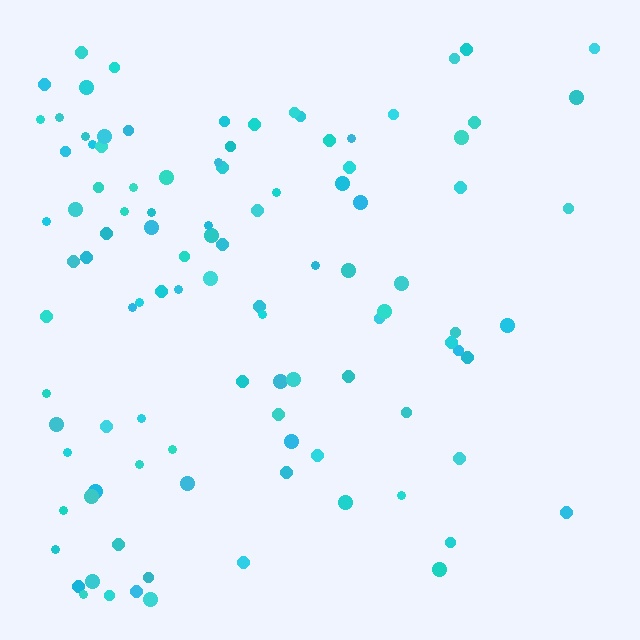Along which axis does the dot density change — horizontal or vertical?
Horizontal.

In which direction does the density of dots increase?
From right to left, with the left side densest.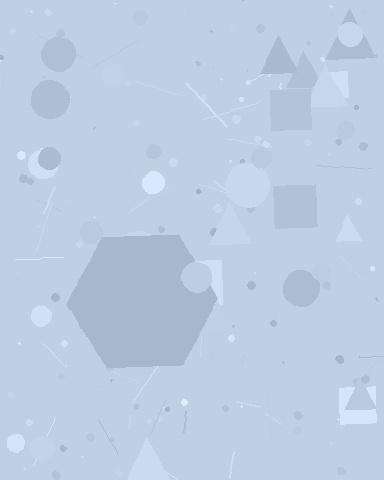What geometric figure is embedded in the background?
A hexagon is embedded in the background.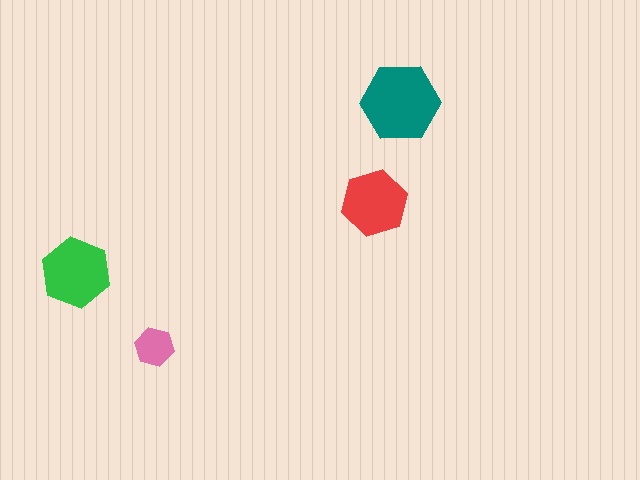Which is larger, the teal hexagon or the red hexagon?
The teal one.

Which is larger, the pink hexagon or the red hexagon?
The red one.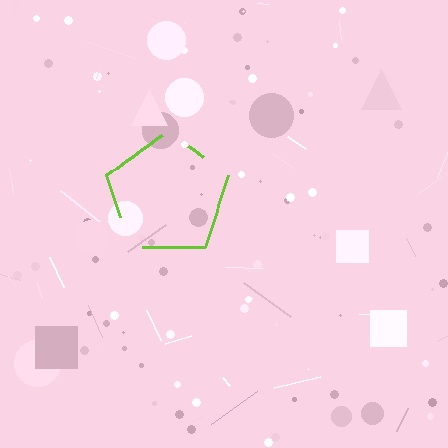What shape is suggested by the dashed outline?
The dashed outline suggests a pentagon.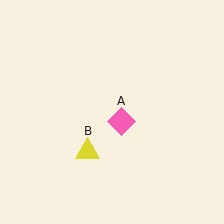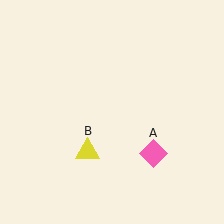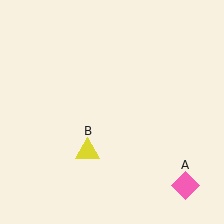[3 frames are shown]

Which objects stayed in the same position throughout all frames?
Yellow triangle (object B) remained stationary.